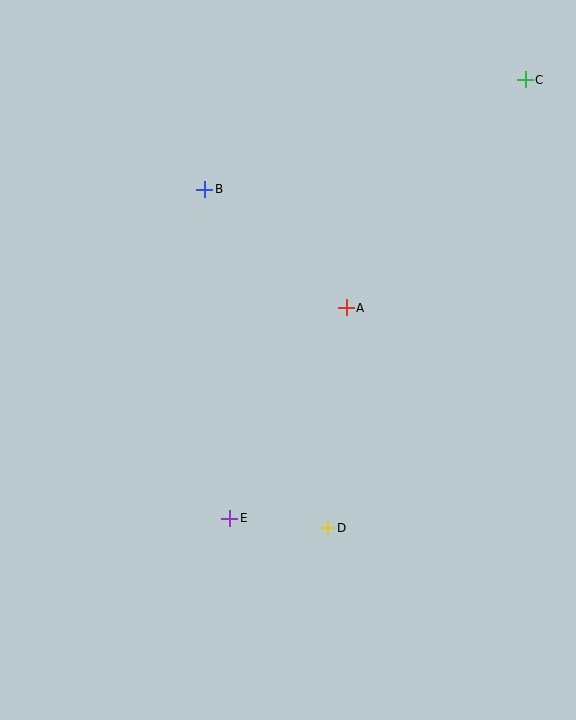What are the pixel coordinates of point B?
Point B is at (205, 189).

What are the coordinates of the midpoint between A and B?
The midpoint between A and B is at (275, 249).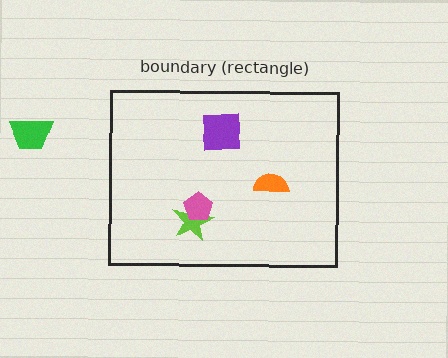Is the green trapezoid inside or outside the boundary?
Outside.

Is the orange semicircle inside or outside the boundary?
Inside.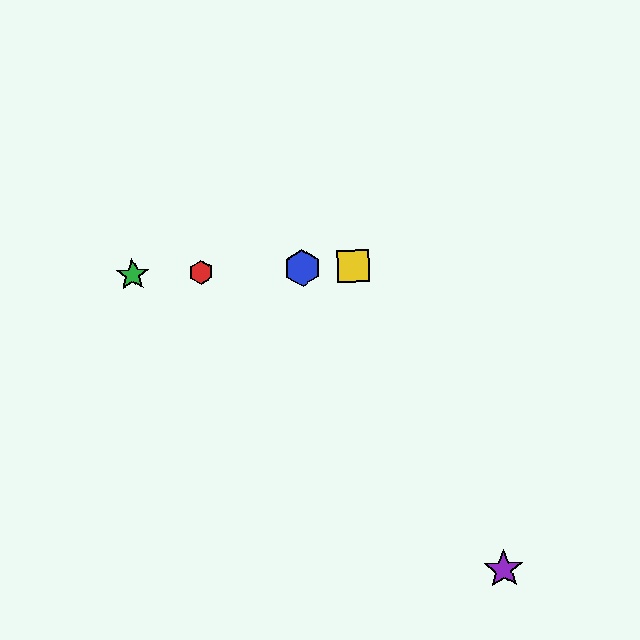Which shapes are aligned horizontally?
The red hexagon, the blue hexagon, the green star, the yellow square are aligned horizontally.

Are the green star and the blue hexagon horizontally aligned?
Yes, both are at y≈275.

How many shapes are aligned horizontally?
4 shapes (the red hexagon, the blue hexagon, the green star, the yellow square) are aligned horizontally.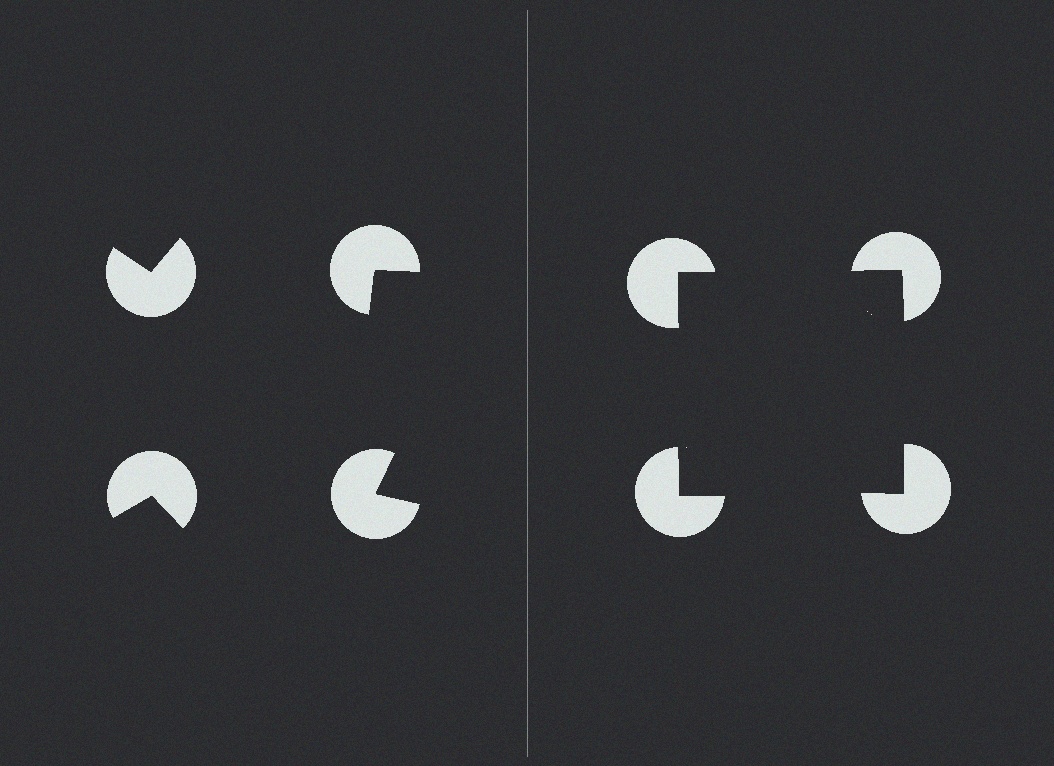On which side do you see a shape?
An illusory square appears on the right side. On the left side the wedge cuts are rotated, so no coherent shape forms.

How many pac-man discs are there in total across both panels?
8 — 4 on each side.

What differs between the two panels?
The pac-man discs are positioned identically on both sides; only the wedge orientations differ. On the right they align to a square; on the left they are misaligned.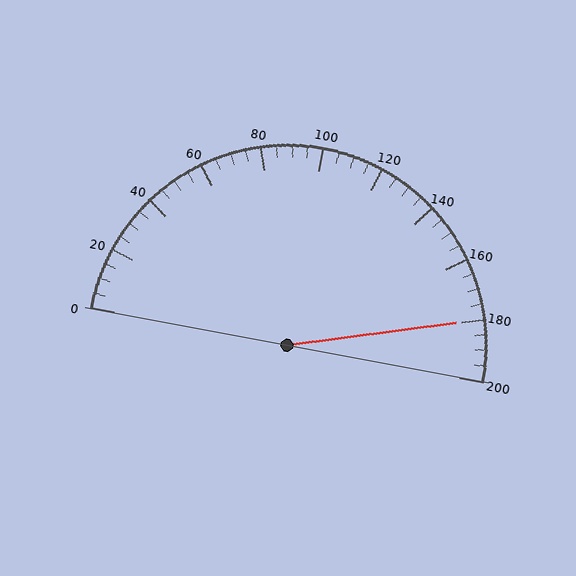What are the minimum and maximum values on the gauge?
The gauge ranges from 0 to 200.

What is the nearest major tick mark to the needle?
The nearest major tick mark is 180.